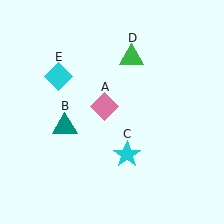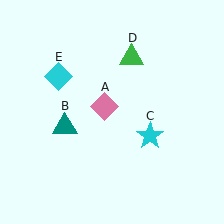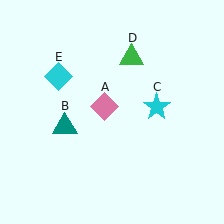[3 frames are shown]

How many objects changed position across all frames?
1 object changed position: cyan star (object C).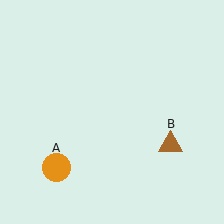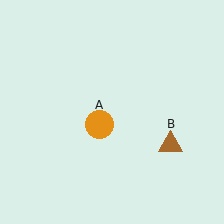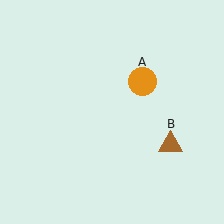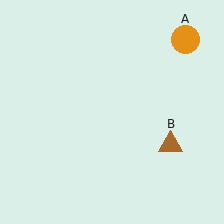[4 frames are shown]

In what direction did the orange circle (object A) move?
The orange circle (object A) moved up and to the right.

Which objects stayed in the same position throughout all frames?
Brown triangle (object B) remained stationary.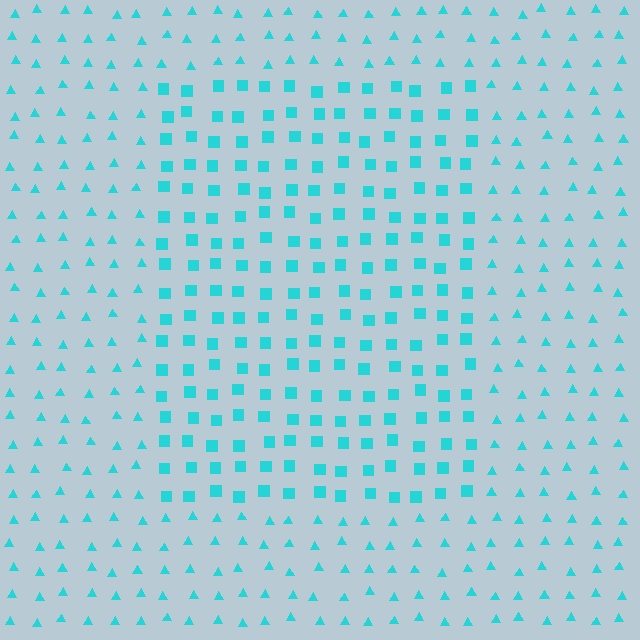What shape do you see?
I see a rectangle.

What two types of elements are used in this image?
The image uses squares inside the rectangle region and triangles outside it.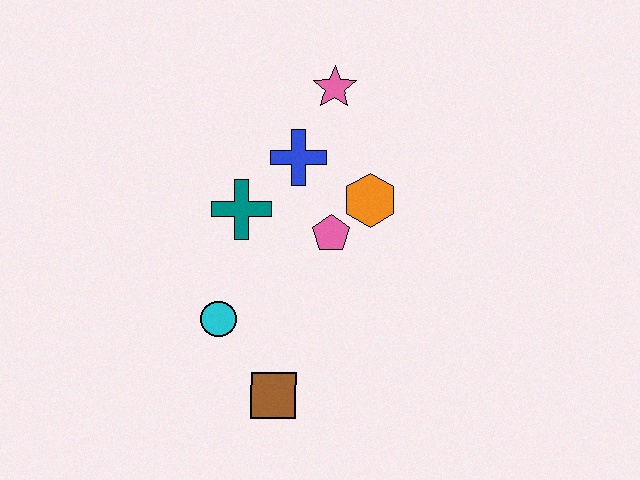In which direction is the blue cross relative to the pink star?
The blue cross is below the pink star.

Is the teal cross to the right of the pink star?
No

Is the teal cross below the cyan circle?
No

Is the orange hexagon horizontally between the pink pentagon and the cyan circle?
No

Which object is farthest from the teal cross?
The brown square is farthest from the teal cross.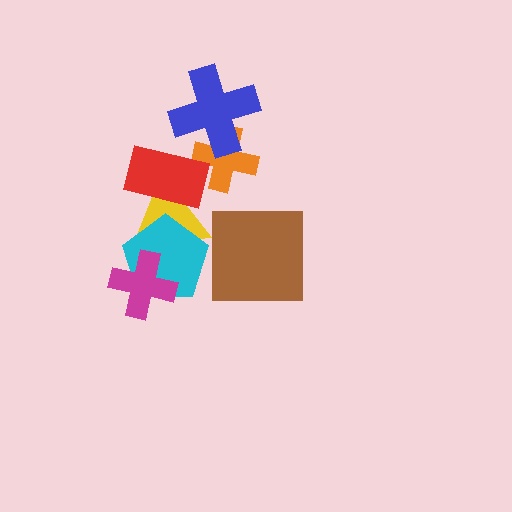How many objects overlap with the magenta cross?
2 objects overlap with the magenta cross.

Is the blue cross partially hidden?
No, no other shape covers it.